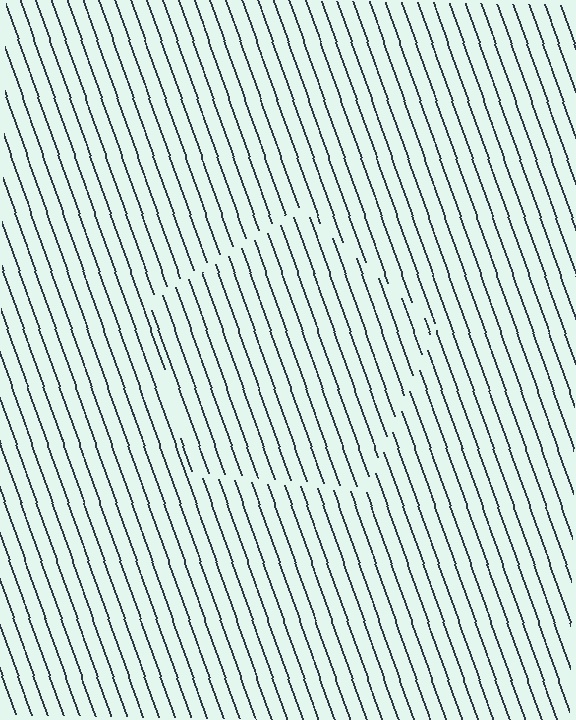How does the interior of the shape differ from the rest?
The interior of the shape contains the same grating, shifted by half a period — the contour is defined by the phase discontinuity where line-ends from the inner and outer gratings abut.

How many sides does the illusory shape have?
5 sides — the line-ends trace a pentagon.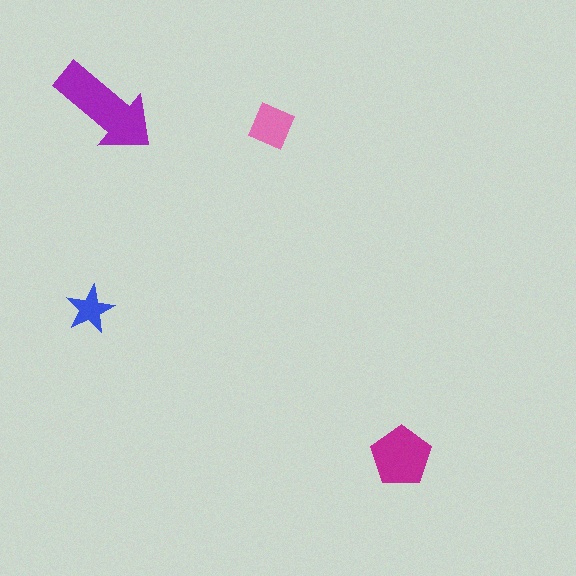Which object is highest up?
The purple arrow is topmost.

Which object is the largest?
The purple arrow.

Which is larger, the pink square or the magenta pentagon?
The magenta pentagon.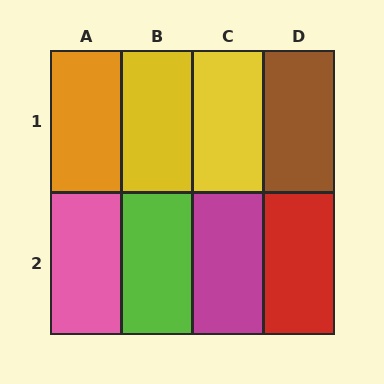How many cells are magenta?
1 cell is magenta.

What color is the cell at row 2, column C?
Magenta.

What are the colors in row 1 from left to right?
Orange, yellow, yellow, brown.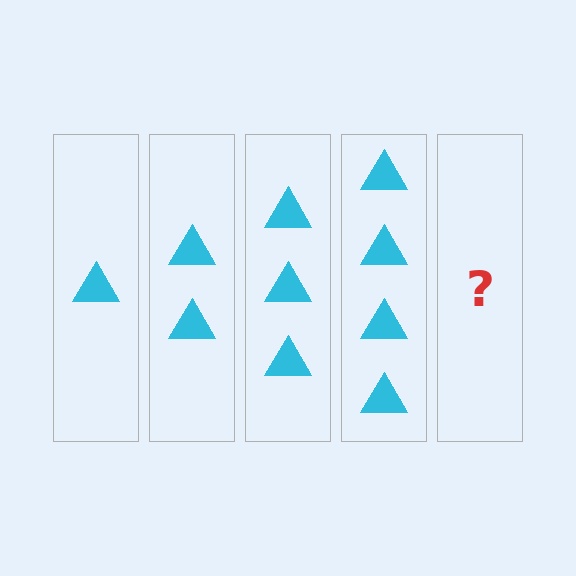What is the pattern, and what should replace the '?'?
The pattern is that each step adds one more triangle. The '?' should be 5 triangles.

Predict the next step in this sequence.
The next step is 5 triangles.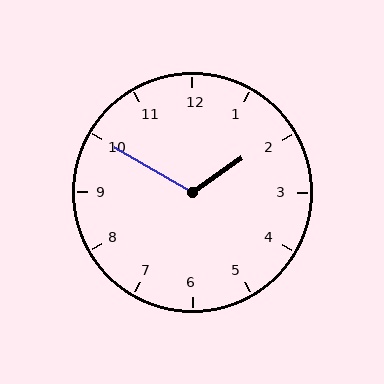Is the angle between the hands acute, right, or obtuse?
It is obtuse.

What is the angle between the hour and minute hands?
Approximately 115 degrees.